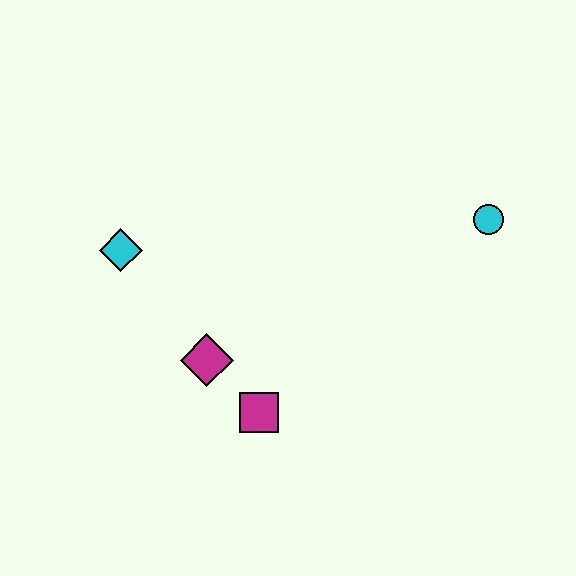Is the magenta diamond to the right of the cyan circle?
No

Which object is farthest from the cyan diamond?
The cyan circle is farthest from the cyan diamond.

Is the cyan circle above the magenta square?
Yes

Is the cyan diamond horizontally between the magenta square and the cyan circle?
No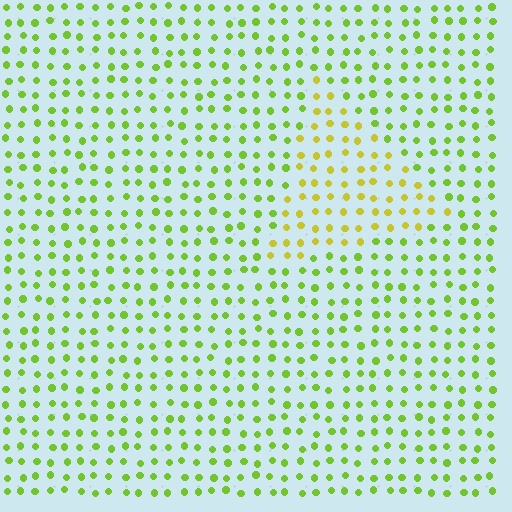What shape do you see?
I see a triangle.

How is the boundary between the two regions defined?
The boundary is defined purely by a slight shift in hue (about 33 degrees). Spacing, size, and orientation are identical on both sides.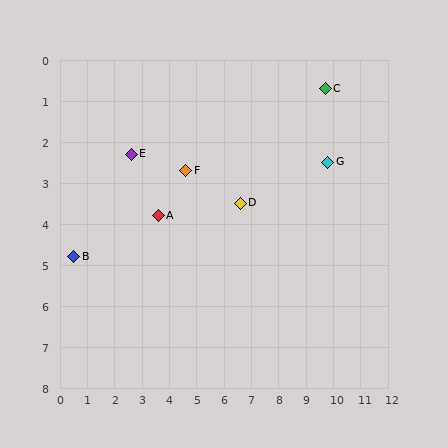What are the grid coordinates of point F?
Point F is at approximately (4.6, 2.7).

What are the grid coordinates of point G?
Point G is at approximately (9.8, 2.5).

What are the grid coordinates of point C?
Point C is at approximately (9.7, 0.7).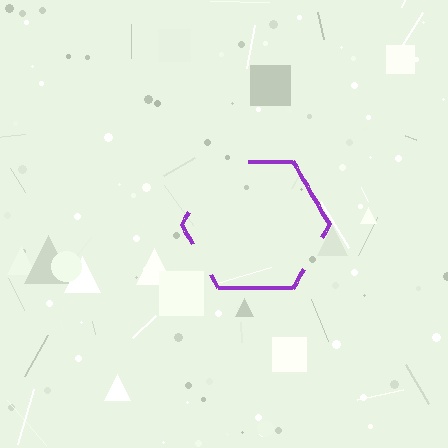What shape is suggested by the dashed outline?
The dashed outline suggests a hexagon.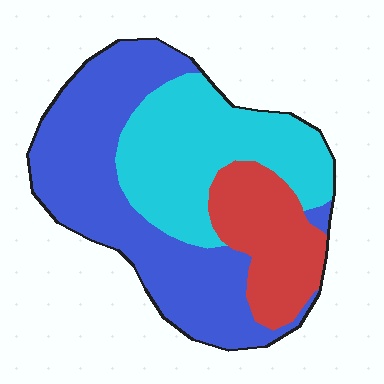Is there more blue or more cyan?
Blue.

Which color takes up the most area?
Blue, at roughly 45%.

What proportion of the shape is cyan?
Cyan covers 33% of the shape.